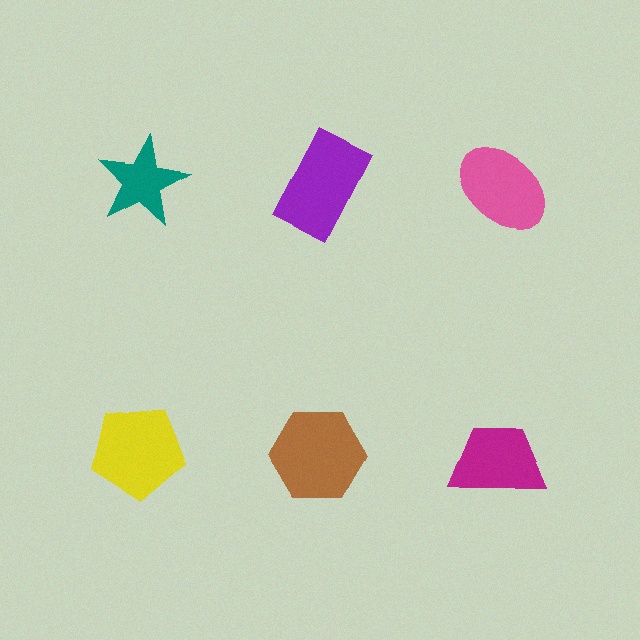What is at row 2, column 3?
A magenta trapezoid.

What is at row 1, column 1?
A teal star.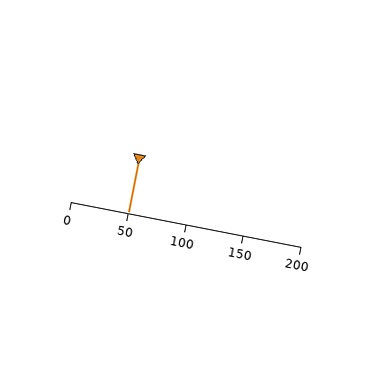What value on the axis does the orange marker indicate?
The marker indicates approximately 50.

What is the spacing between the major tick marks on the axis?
The major ticks are spaced 50 apart.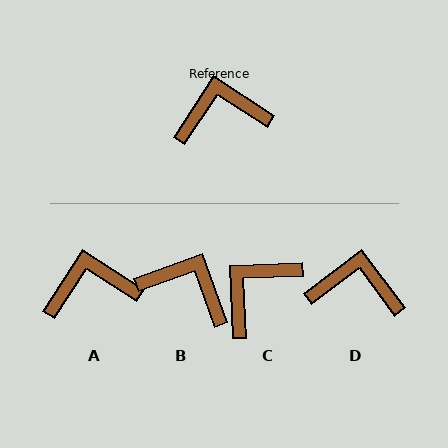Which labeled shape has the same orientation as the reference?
A.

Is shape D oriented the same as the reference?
No, it is off by about 20 degrees.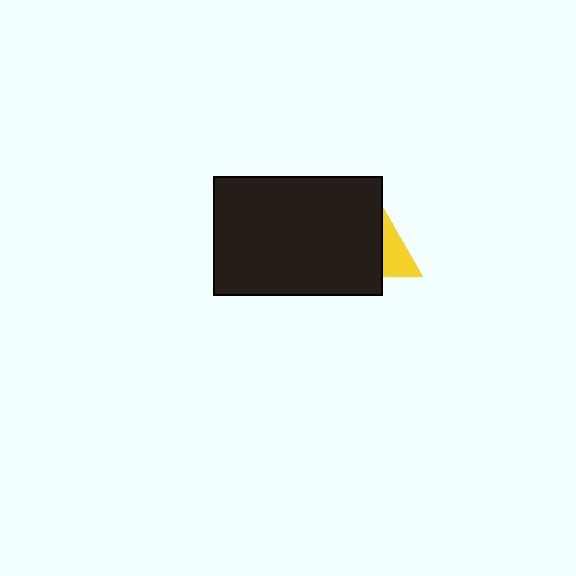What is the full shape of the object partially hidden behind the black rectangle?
The partially hidden object is a yellow triangle.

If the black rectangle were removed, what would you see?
You would see the complete yellow triangle.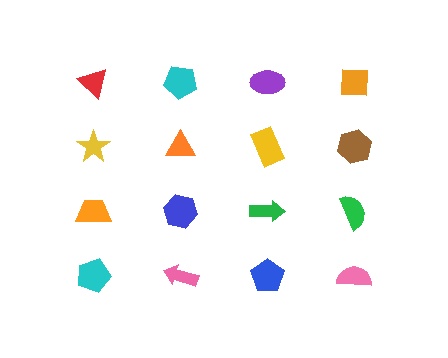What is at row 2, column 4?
A brown hexagon.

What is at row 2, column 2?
An orange triangle.